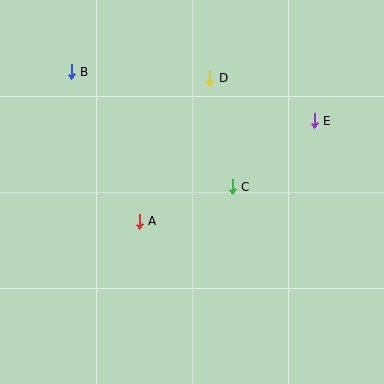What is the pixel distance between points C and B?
The distance between C and B is 198 pixels.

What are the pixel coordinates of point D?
Point D is at (210, 78).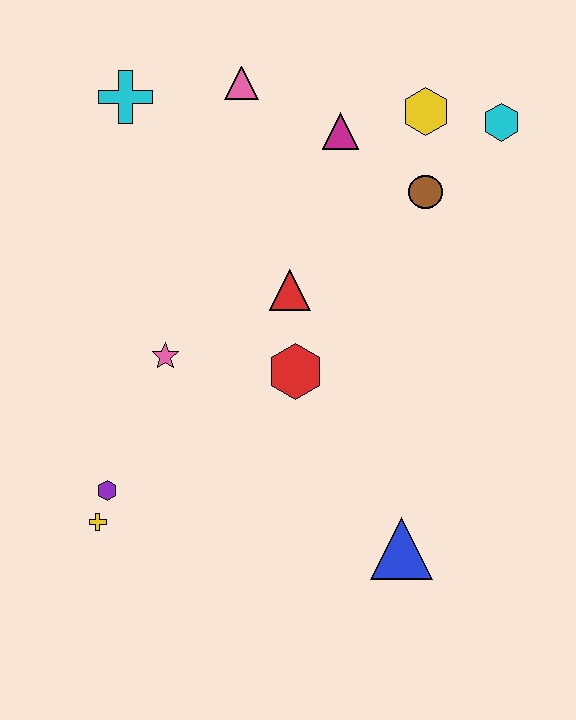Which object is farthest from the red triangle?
The yellow cross is farthest from the red triangle.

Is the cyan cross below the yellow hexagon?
No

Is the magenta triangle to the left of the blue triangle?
Yes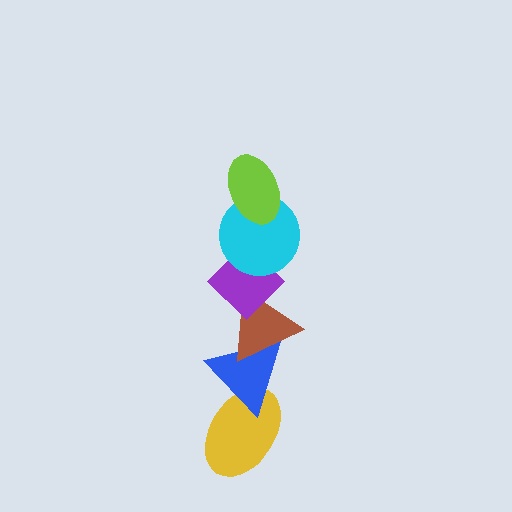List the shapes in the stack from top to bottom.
From top to bottom: the lime ellipse, the cyan circle, the purple diamond, the brown triangle, the blue triangle, the yellow ellipse.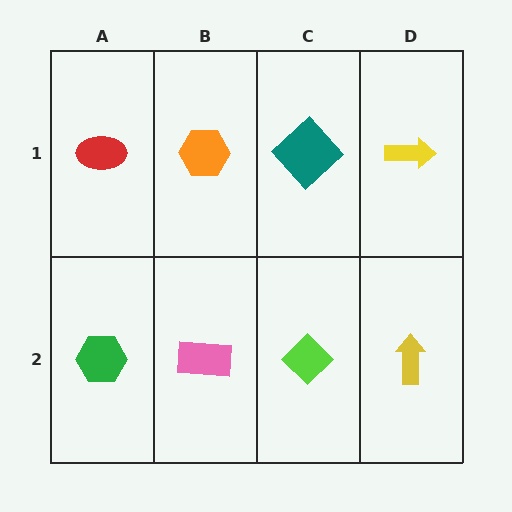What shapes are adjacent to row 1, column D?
A yellow arrow (row 2, column D), a teal diamond (row 1, column C).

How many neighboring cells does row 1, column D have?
2.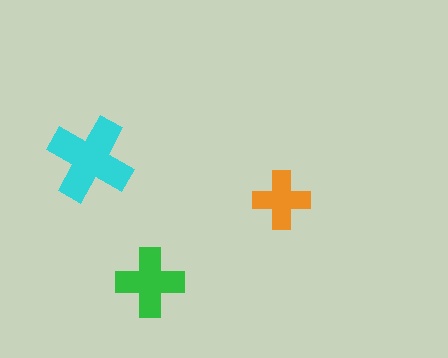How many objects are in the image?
There are 3 objects in the image.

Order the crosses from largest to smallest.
the cyan one, the green one, the orange one.